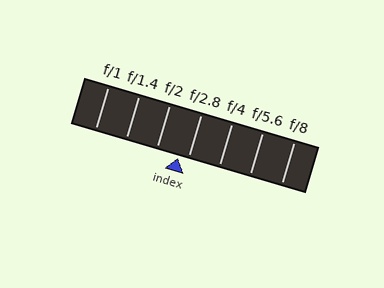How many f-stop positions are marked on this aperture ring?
There are 7 f-stop positions marked.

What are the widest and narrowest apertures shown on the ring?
The widest aperture shown is f/1 and the narrowest is f/8.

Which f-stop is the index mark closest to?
The index mark is closest to f/2.8.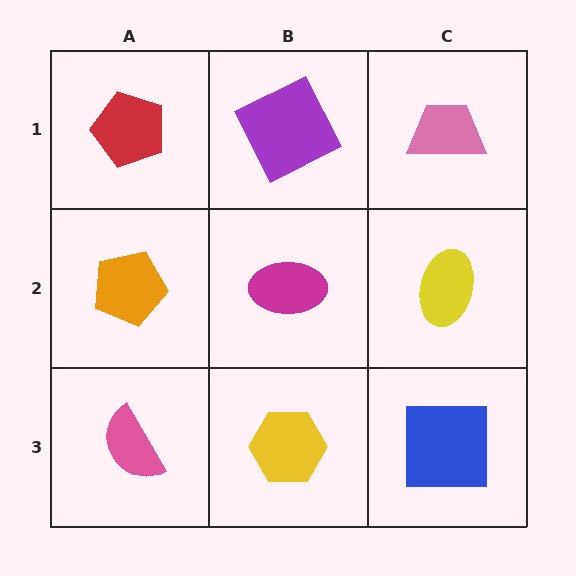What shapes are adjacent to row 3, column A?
An orange pentagon (row 2, column A), a yellow hexagon (row 3, column B).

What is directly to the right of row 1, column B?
A pink trapezoid.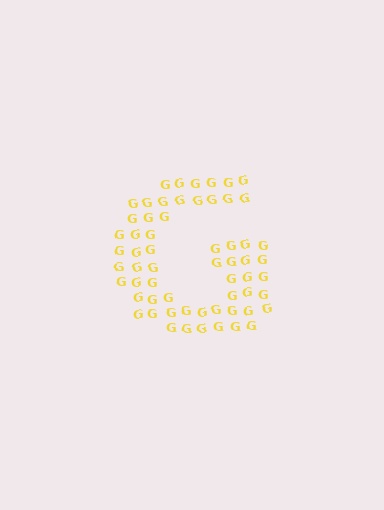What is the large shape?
The large shape is the letter G.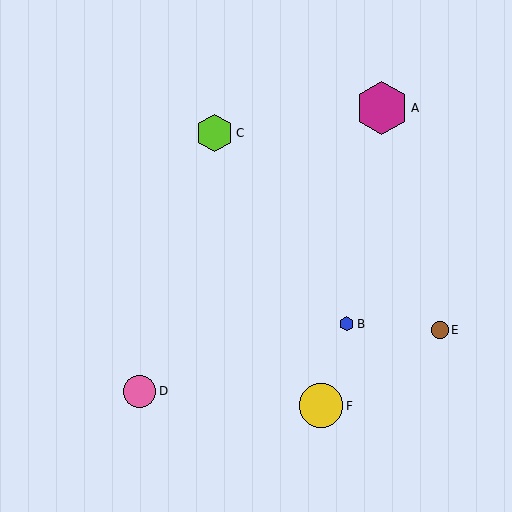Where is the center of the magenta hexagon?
The center of the magenta hexagon is at (382, 108).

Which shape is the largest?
The magenta hexagon (labeled A) is the largest.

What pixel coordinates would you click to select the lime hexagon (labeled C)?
Click at (214, 133) to select the lime hexagon C.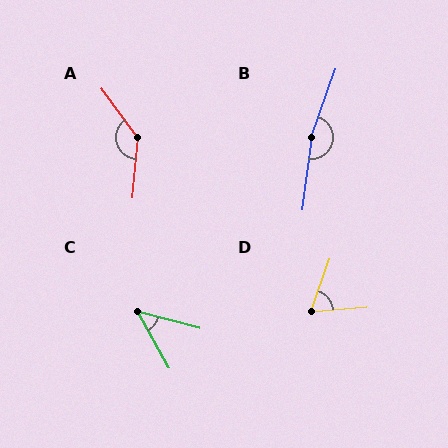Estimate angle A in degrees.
Approximately 139 degrees.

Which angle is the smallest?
C, at approximately 46 degrees.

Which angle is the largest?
B, at approximately 168 degrees.